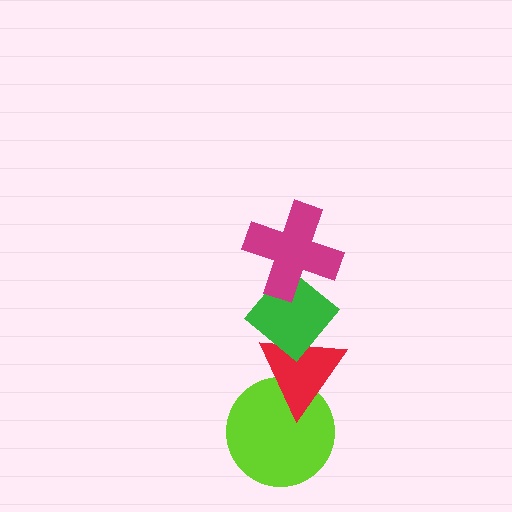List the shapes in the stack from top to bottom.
From top to bottom: the magenta cross, the green diamond, the red triangle, the lime circle.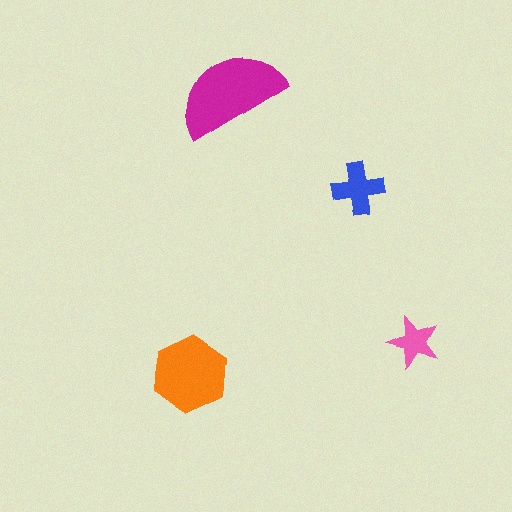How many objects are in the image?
There are 4 objects in the image.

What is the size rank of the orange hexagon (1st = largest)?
2nd.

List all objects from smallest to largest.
The pink star, the blue cross, the orange hexagon, the magenta semicircle.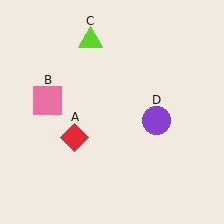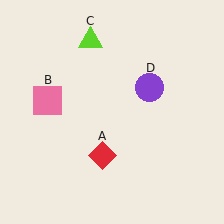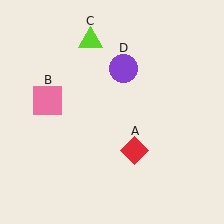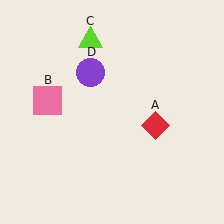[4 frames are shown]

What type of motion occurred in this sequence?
The red diamond (object A), purple circle (object D) rotated counterclockwise around the center of the scene.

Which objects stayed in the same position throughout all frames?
Pink square (object B) and lime triangle (object C) remained stationary.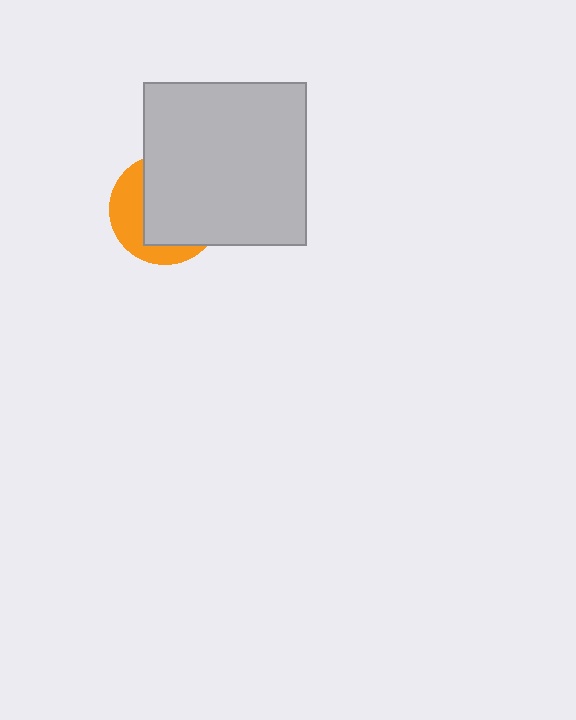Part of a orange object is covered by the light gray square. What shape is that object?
It is a circle.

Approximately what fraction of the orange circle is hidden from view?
Roughly 64% of the orange circle is hidden behind the light gray square.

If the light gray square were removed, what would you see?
You would see the complete orange circle.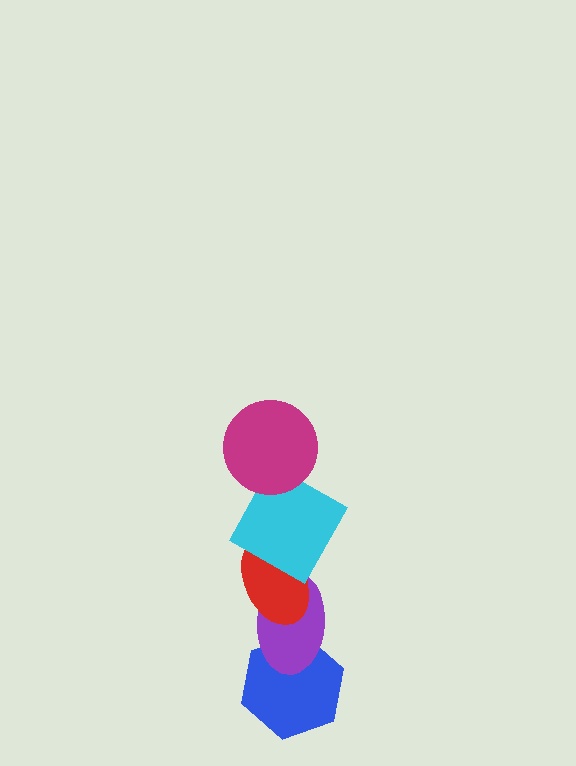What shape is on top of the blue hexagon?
The purple ellipse is on top of the blue hexagon.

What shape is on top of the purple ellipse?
The red ellipse is on top of the purple ellipse.